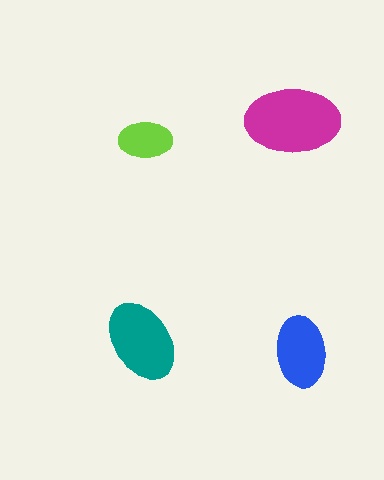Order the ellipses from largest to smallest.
the magenta one, the teal one, the blue one, the lime one.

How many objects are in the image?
There are 4 objects in the image.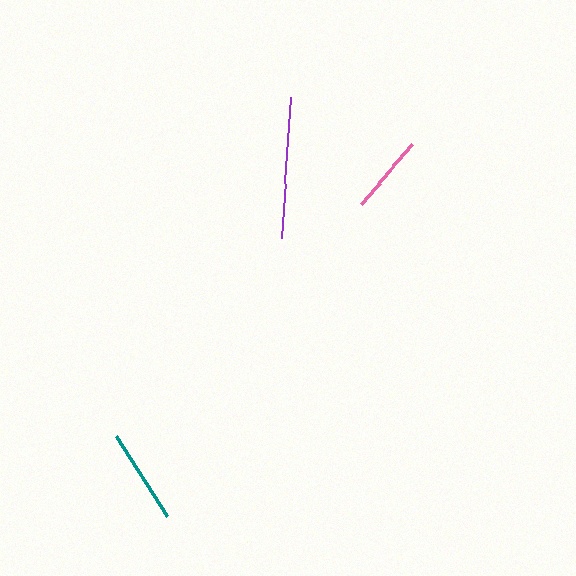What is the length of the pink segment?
The pink segment is approximately 78 pixels long.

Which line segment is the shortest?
The pink line is the shortest at approximately 78 pixels.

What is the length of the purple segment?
The purple segment is approximately 141 pixels long.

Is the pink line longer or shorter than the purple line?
The purple line is longer than the pink line.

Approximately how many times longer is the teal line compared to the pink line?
The teal line is approximately 1.2 times the length of the pink line.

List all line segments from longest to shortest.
From longest to shortest: purple, teal, pink.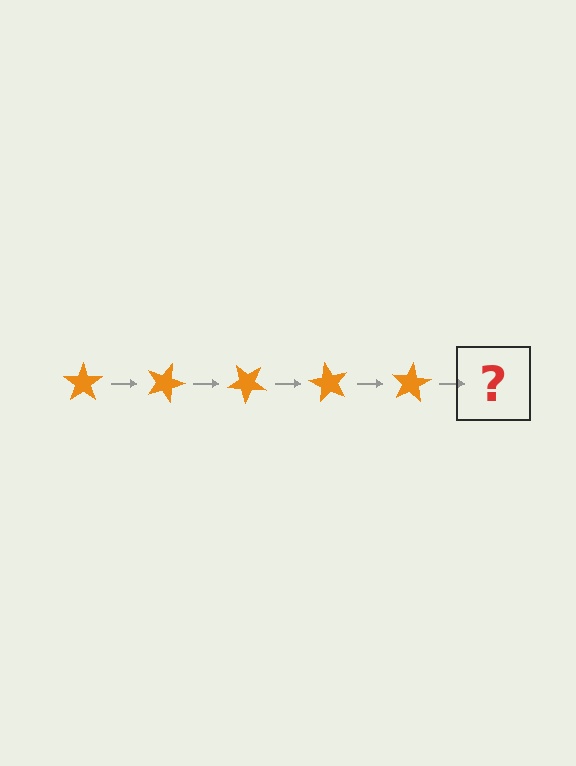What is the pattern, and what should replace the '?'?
The pattern is that the star rotates 20 degrees each step. The '?' should be an orange star rotated 100 degrees.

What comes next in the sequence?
The next element should be an orange star rotated 100 degrees.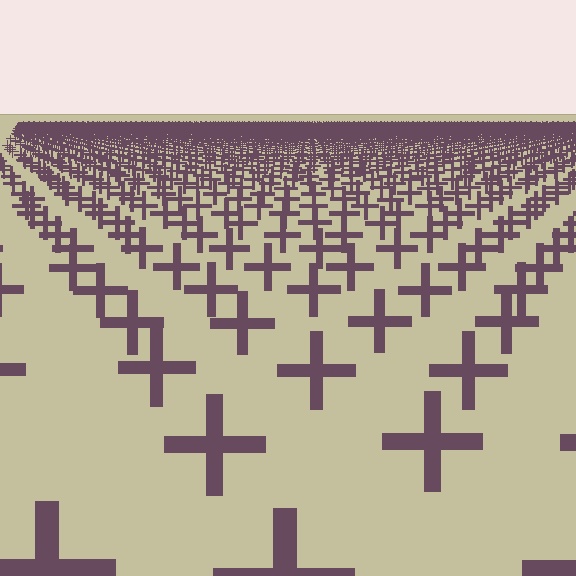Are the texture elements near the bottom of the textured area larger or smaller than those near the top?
Larger. Near the bottom, elements are closer to the viewer and appear at a bigger on-screen size.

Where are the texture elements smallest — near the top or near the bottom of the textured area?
Near the top.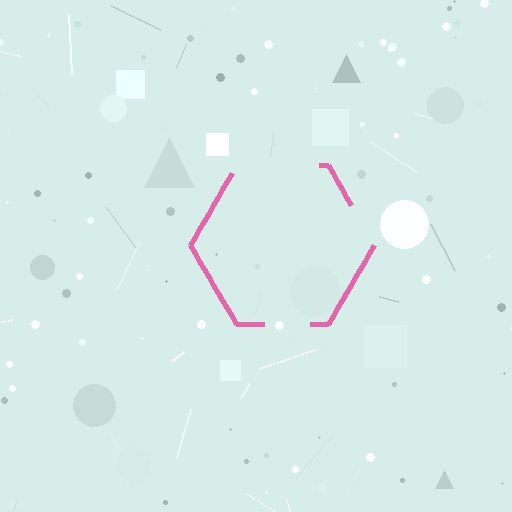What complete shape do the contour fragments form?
The contour fragments form a hexagon.